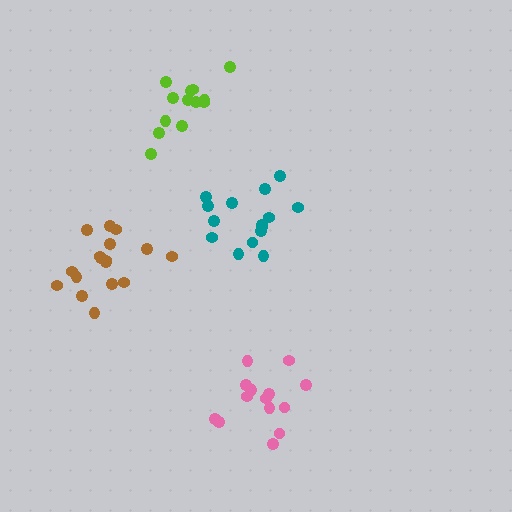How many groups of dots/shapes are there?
There are 4 groups.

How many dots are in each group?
Group 1: 17 dots, Group 2: 15 dots, Group 3: 14 dots, Group 4: 13 dots (59 total).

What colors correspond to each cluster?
The clusters are colored: brown, teal, pink, lime.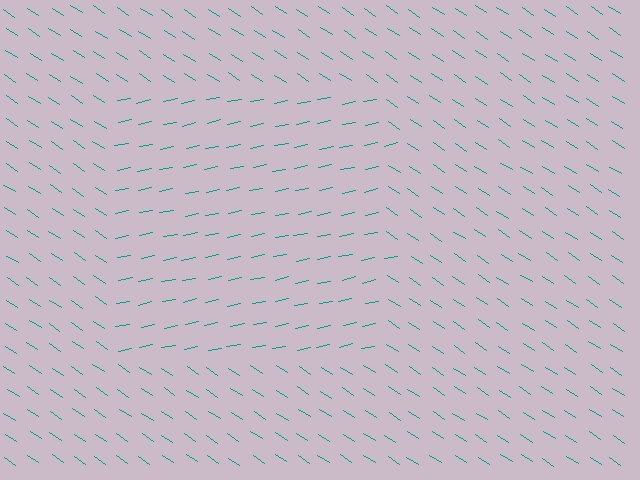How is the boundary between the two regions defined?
The boundary is defined purely by a change in line orientation (approximately 45 degrees difference). All lines are the same color and thickness.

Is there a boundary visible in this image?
Yes, there is a texture boundary formed by a change in line orientation.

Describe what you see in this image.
The image is filled with small teal line segments. A rectangle region in the image has lines oriented differently from the surrounding lines, creating a visible texture boundary.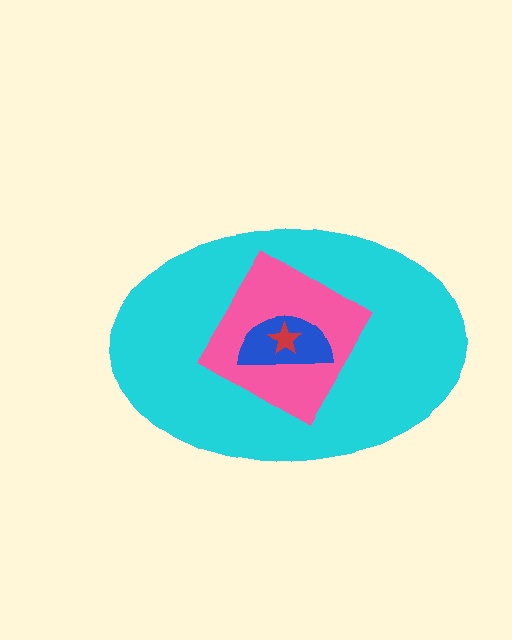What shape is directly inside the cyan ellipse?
The pink diamond.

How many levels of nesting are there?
4.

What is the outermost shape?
The cyan ellipse.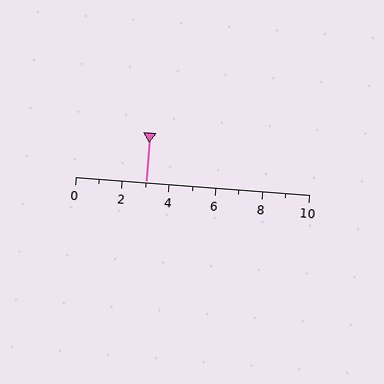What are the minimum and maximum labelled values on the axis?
The axis runs from 0 to 10.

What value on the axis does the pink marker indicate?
The marker indicates approximately 3.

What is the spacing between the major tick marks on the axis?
The major ticks are spaced 2 apart.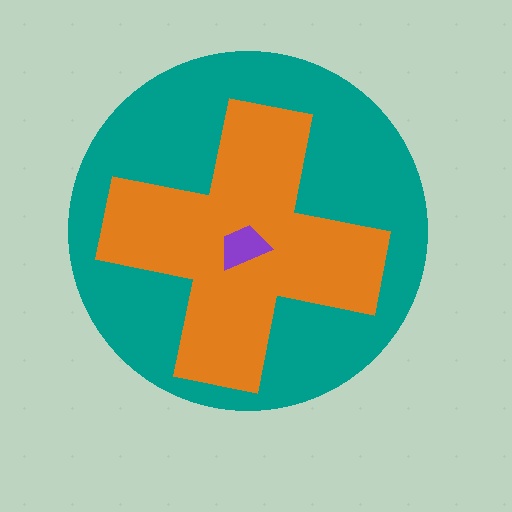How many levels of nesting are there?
3.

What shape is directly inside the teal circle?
The orange cross.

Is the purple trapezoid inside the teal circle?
Yes.